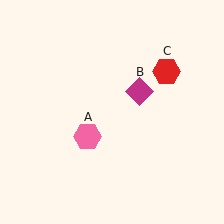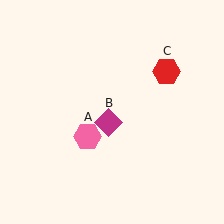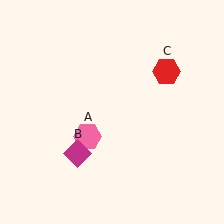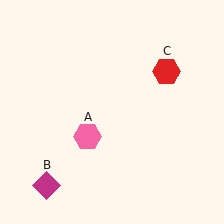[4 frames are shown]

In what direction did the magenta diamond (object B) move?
The magenta diamond (object B) moved down and to the left.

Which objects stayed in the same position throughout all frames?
Pink hexagon (object A) and red hexagon (object C) remained stationary.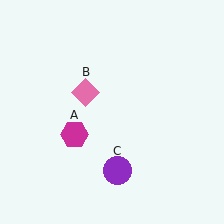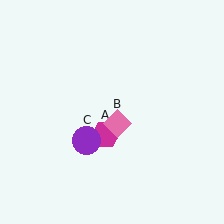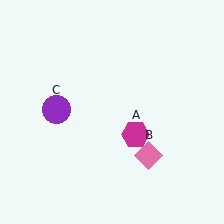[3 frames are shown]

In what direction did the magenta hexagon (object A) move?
The magenta hexagon (object A) moved right.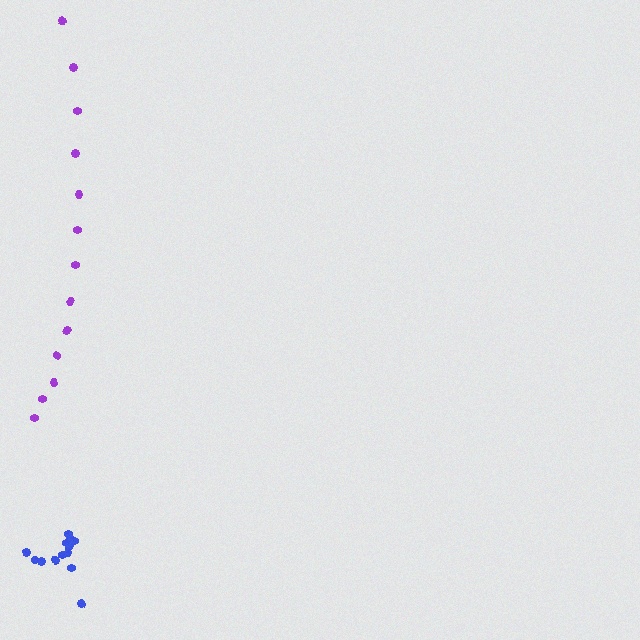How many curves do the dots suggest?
There are 2 distinct paths.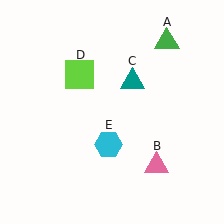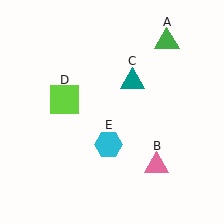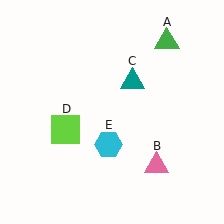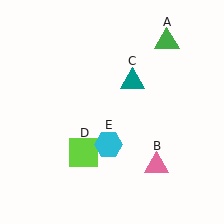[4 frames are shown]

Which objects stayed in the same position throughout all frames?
Green triangle (object A) and pink triangle (object B) and teal triangle (object C) and cyan hexagon (object E) remained stationary.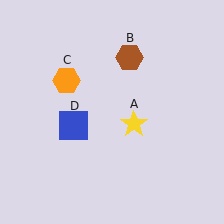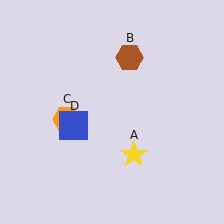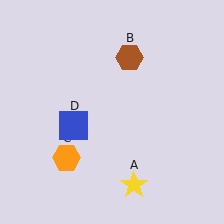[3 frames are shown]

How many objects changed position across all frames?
2 objects changed position: yellow star (object A), orange hexagon (object C).